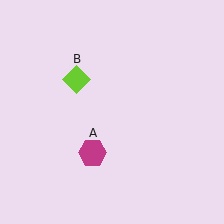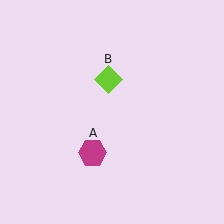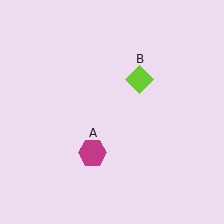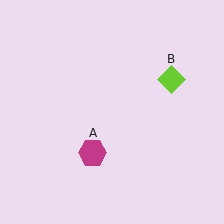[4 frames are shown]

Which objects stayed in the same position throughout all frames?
Magenta hexagon (object A) remained stationary.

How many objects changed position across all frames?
1 object changed position: lime diamond (object B).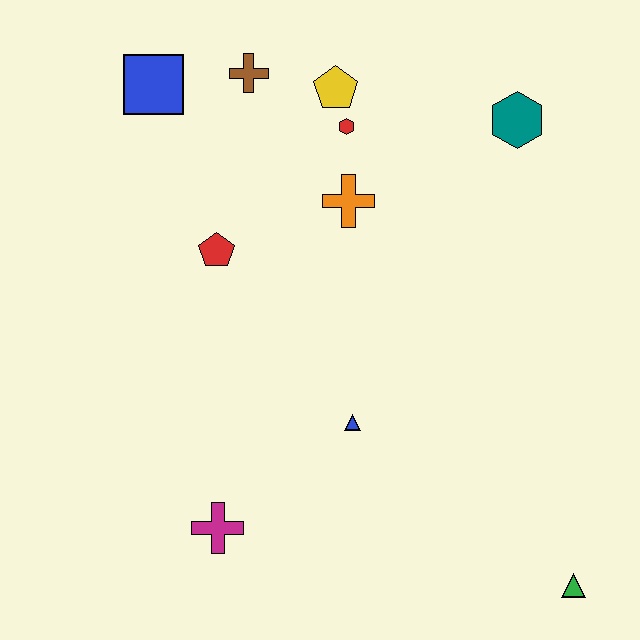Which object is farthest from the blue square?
The green triangle is farthest from the blue square.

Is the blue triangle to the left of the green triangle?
Yes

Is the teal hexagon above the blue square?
No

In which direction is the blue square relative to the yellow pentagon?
The blue square is to the left of the yellow pentagon.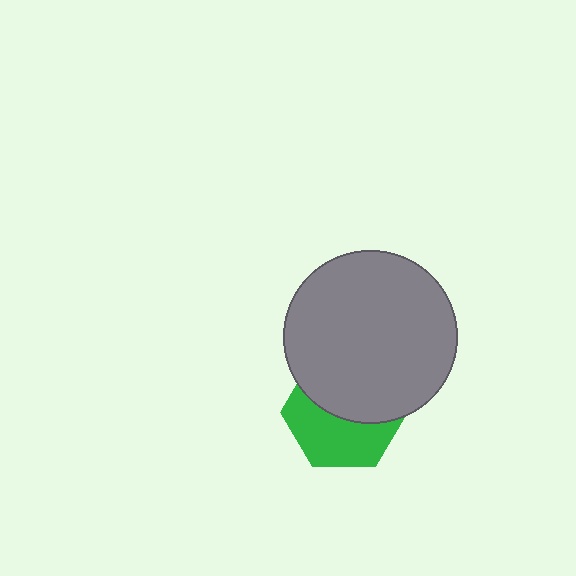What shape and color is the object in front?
The object in front is a gray circle.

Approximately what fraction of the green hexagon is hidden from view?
Roughly 51% of the green hexagon is hidden behind the gray circle.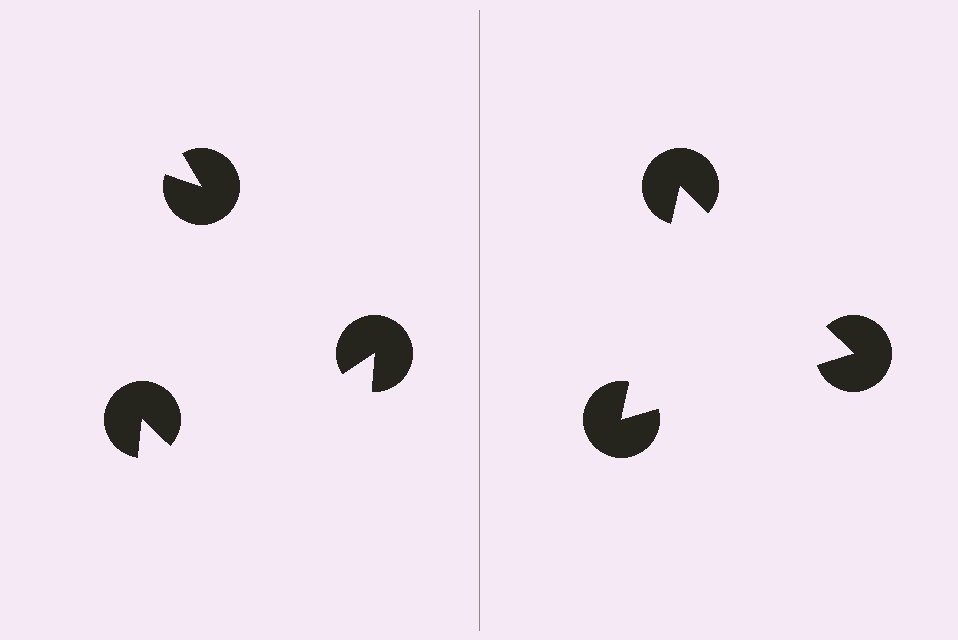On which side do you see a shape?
An illusory triangle appears on the right side. On the left side the wedge cuts are rotated, so no coherent shape forms.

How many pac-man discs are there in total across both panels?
6 — 3 on each side.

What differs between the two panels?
The pac-man discs are positioned identically on both sides; only the wedge orientations differ. On the right they align to a triangle; on the left they are misaligned.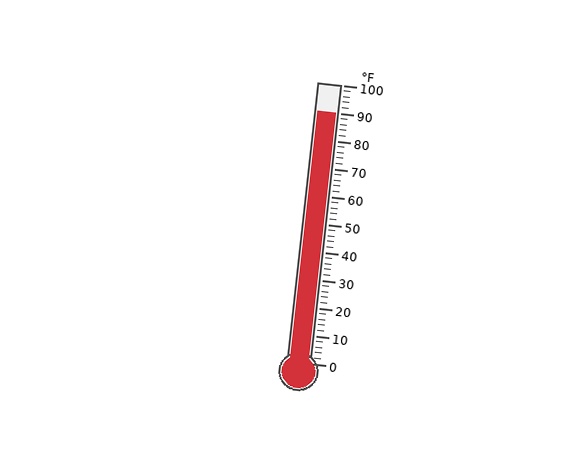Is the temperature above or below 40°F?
The temperature is above 40°F.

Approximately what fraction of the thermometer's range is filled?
The thermometer is filled to approximately 90% of its range.